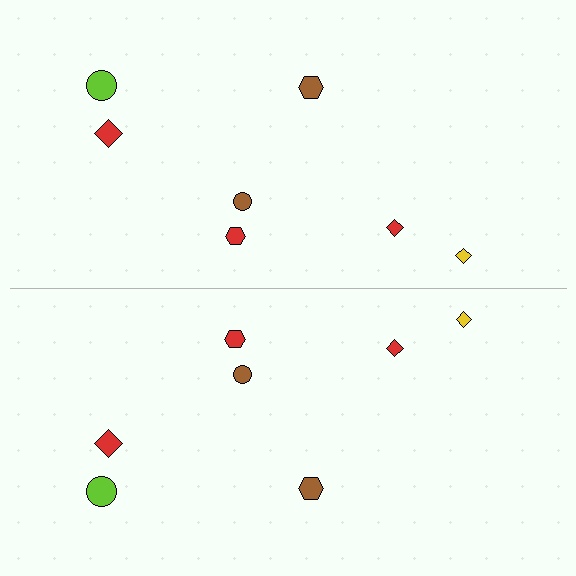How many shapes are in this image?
There are 14 shapes in this image.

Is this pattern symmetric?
Yes, this pattern has bilateral (reflection) symmetry.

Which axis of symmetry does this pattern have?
The pattern has a horizontal axis of symmetry running through the center of the image.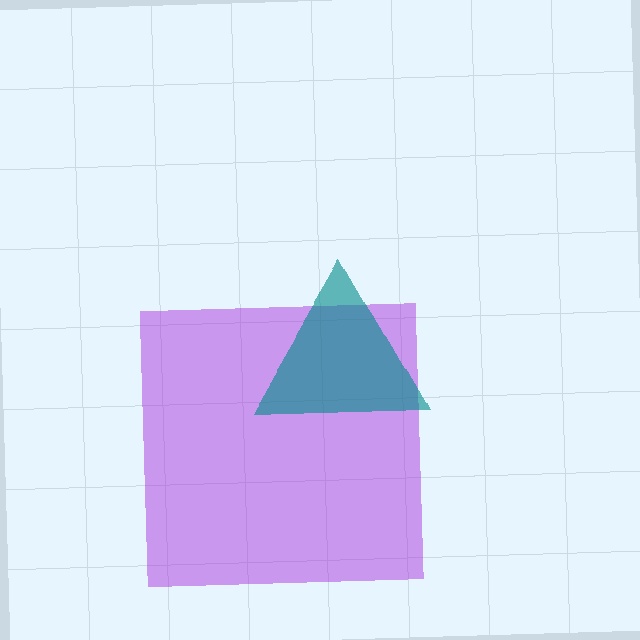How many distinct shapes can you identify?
There are 2 distinct shapes: a purple square, a teal triangle.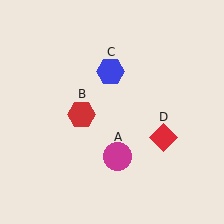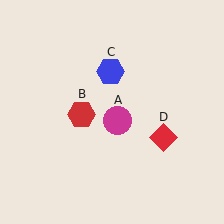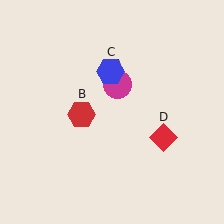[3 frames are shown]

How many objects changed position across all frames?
1 object changed position: magenta circle (object A).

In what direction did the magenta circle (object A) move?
The magenta circle (object A) moved up.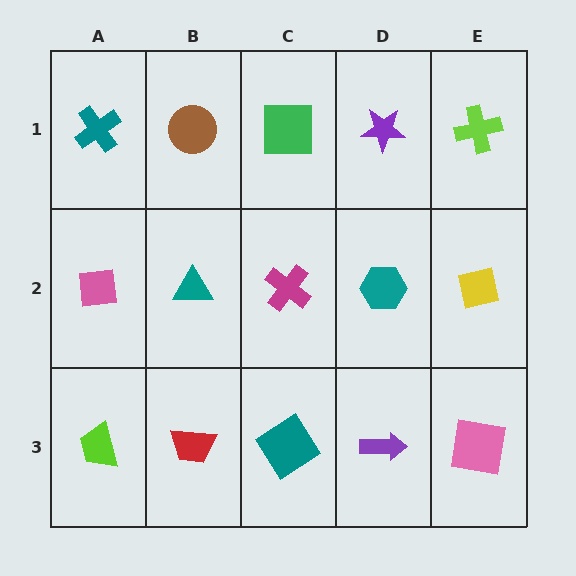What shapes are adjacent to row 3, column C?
A magenta cross (row 2, column C), a red trapezoid (row 3, column B), a purple arrow (row 3, column D).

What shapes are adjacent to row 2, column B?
A brown circle (row 1, column B), a red trapezoid (row 3, column B), a pink square (row 2, column A), a magenta cross (row 2, column C).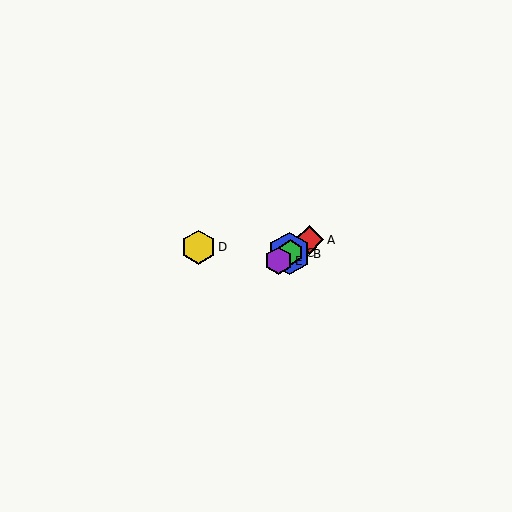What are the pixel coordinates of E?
Object E is at (279, 261).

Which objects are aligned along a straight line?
Objects A, B, C, E are aligned along a straight line.